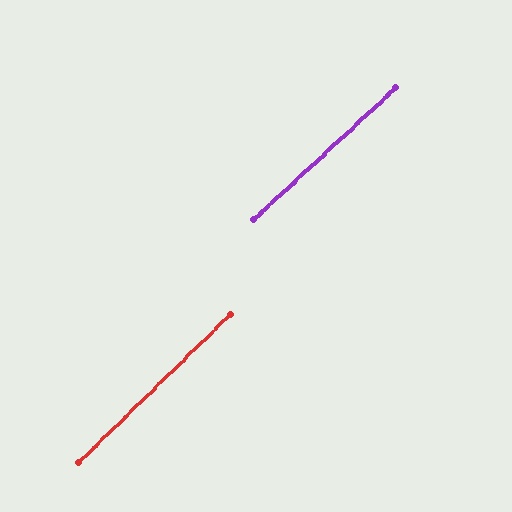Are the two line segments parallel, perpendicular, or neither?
Parallel — their directions differ by only 1.4°.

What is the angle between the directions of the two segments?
Approximately 1 degree.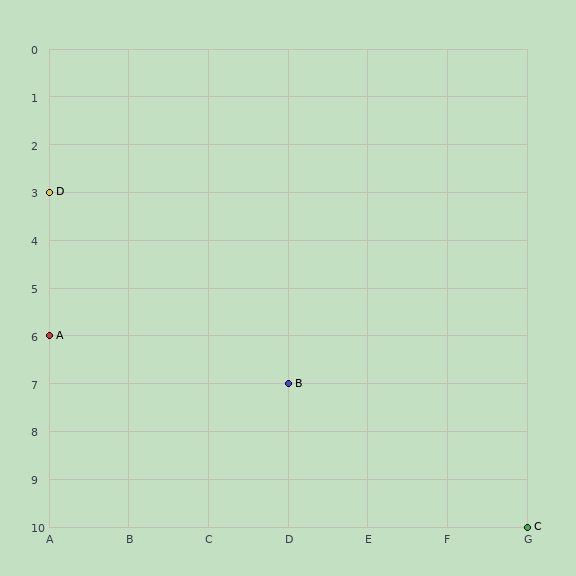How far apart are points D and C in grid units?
Points D and C are 6 columns and 7 rows apart (about 9.2 grid units diagonally).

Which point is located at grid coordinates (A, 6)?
Point A is at (A, 6).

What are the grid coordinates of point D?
Point D is at grid coordinates (A, 3).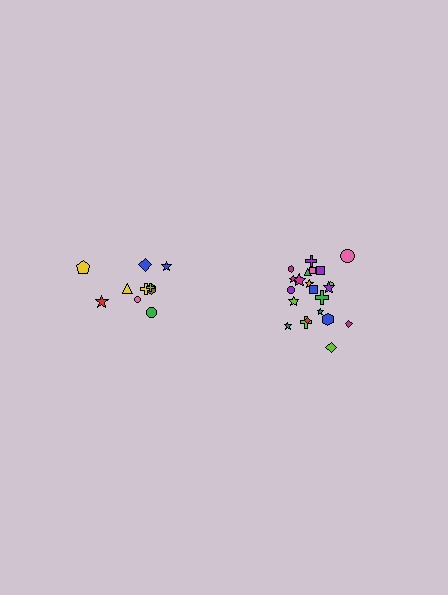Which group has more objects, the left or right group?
The right group.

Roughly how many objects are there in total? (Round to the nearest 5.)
Roughly 30 objects in total.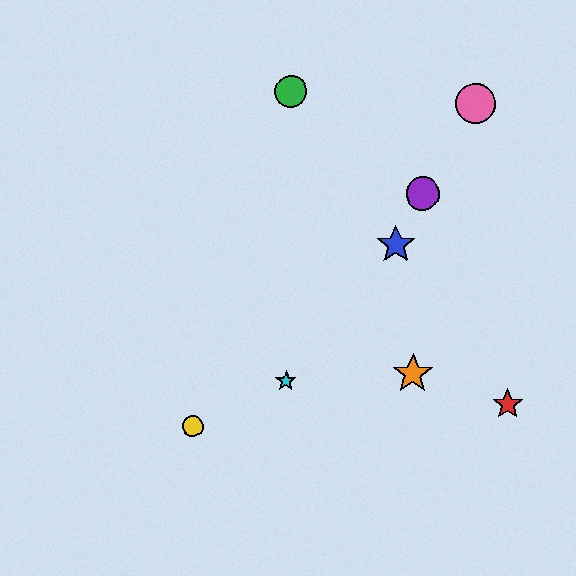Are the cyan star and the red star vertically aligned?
No, the cyan star is at x≈286 and the red star is at x≈508.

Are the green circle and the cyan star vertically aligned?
Yes, both are at x≈291.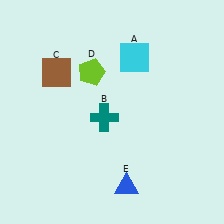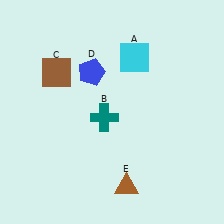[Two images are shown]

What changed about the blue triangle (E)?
In Image 1, E is blue. In Image 2, it changed to brown.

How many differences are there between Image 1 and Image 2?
There are 2 differences between the two images.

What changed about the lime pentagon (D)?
In Image 1, D is lime. In Image 2, it changed to blue.